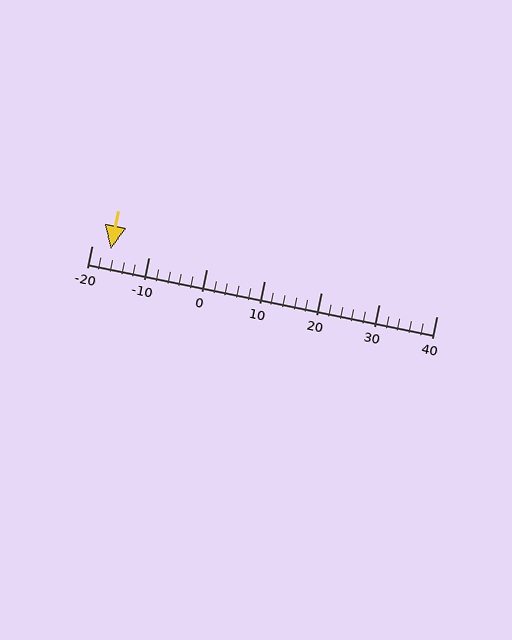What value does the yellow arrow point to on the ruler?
The yellow arrow points to approximately -17.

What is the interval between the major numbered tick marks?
The major tick marks are spaced 10 units apart.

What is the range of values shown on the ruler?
The ruler shows values from -20 to 40.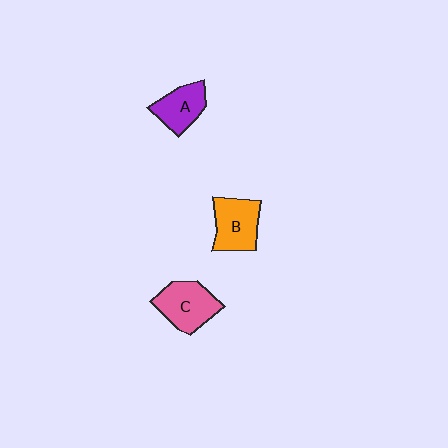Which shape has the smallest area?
Shape A (purple).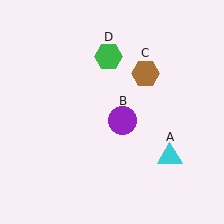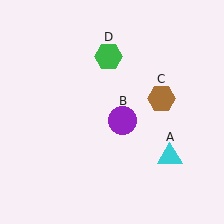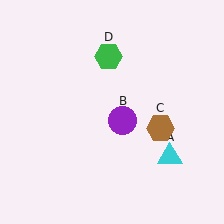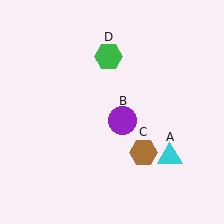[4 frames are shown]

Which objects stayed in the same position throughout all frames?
Cyan triangle (object A) and purple circle (object B) and green hexagon (object D) remained stationary.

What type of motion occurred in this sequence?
The brown hexagon (object C) rotated clockwise around the center of the scene.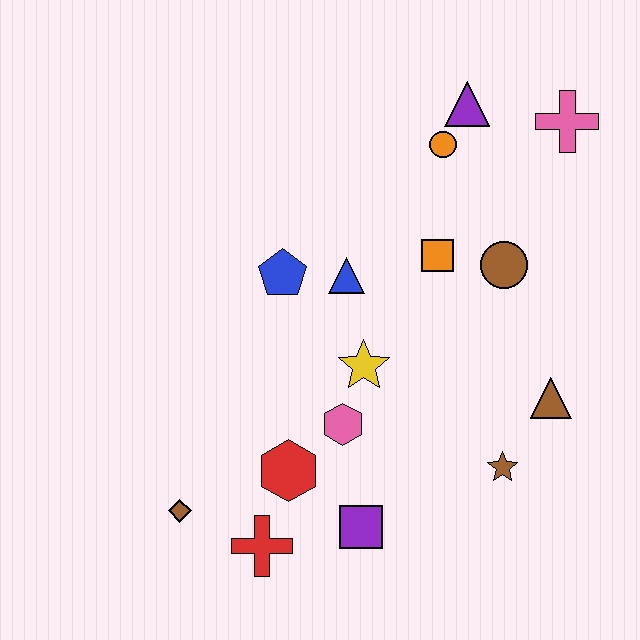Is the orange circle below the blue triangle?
No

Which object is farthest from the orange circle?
The brown diamond is farthest from the orange circle.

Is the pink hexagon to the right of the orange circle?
No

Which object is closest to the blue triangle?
The blue pentagon is closest to the blue triangle.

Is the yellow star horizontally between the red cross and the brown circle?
Yes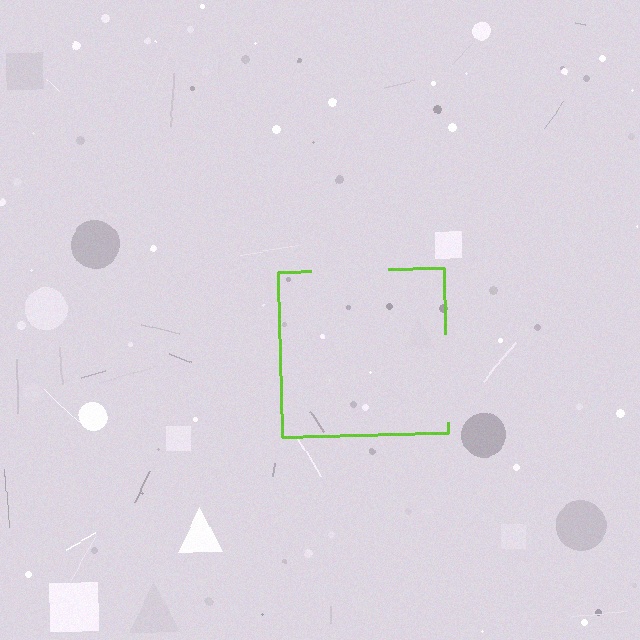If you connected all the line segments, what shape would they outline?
They would outline a square.